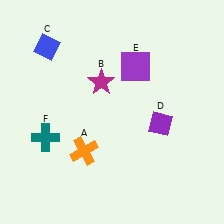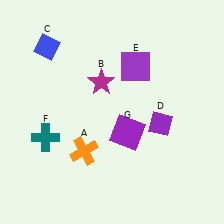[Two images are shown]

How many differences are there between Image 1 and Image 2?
There is 1 difference between the two images.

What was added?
A purple square (G) was added in Image 2.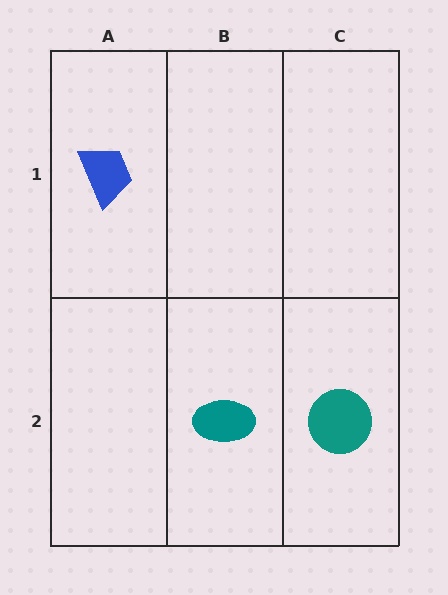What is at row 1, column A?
A blue trapezoid.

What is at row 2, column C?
A teal circle.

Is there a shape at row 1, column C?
No, that cell is empty.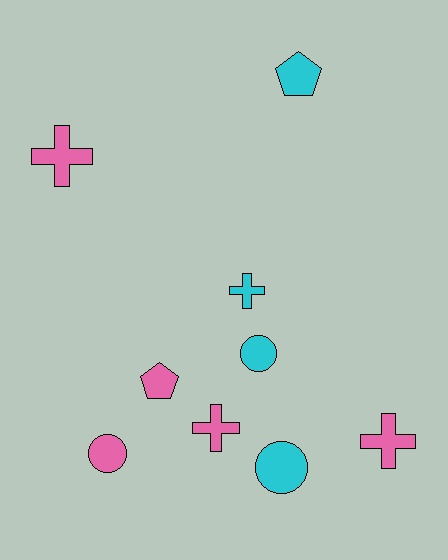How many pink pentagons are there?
There is 1 pink pentagon.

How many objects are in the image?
There are 9 objects.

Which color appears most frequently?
Pink, with 5 objects.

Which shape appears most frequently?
Cross, with 4 objects.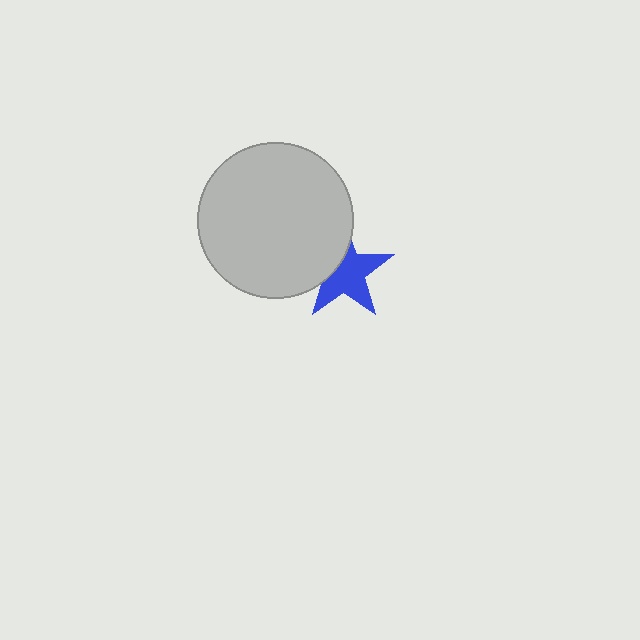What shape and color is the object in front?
The object in front is a light gray circle.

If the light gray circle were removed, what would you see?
You would see the complete blue star.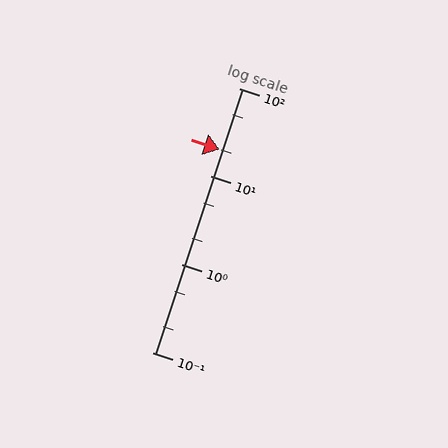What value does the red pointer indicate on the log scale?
The pointer indicates approximately 20.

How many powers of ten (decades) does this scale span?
The scale spans 3 decades, from 0.1 to 100.